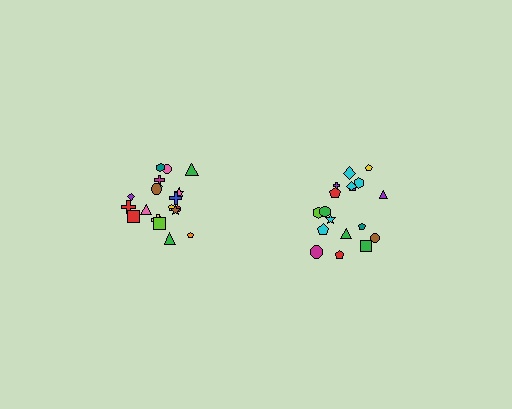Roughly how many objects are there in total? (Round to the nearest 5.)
Roughly 40 objects in total.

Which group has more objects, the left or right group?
The left group.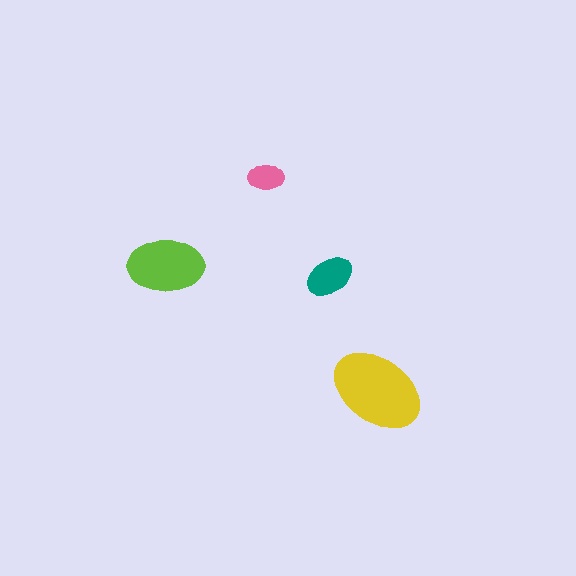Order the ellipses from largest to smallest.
the yellow one, the lime one, the teal one, the pink one.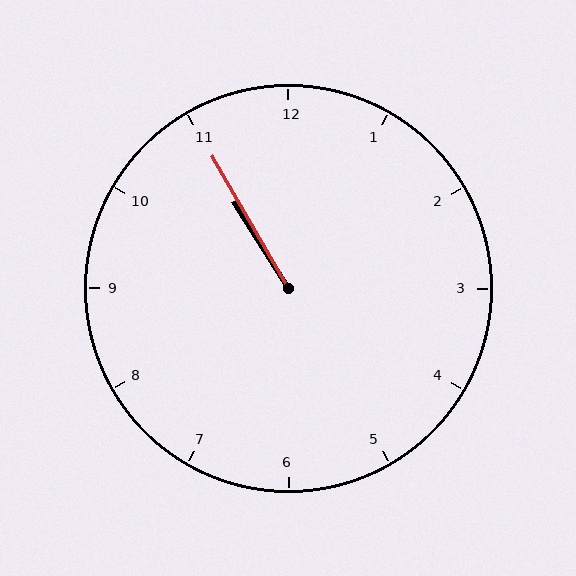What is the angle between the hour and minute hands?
Approximately 2 degrees.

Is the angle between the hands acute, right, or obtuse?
It is acute.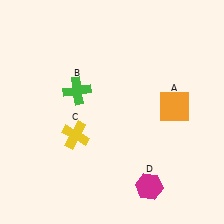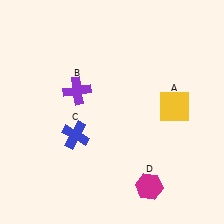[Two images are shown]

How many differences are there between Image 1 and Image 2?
There are 3 differences between the two images.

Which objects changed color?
A changed from orange to yellow. B changed from green to purple. C changed from yellow to blue.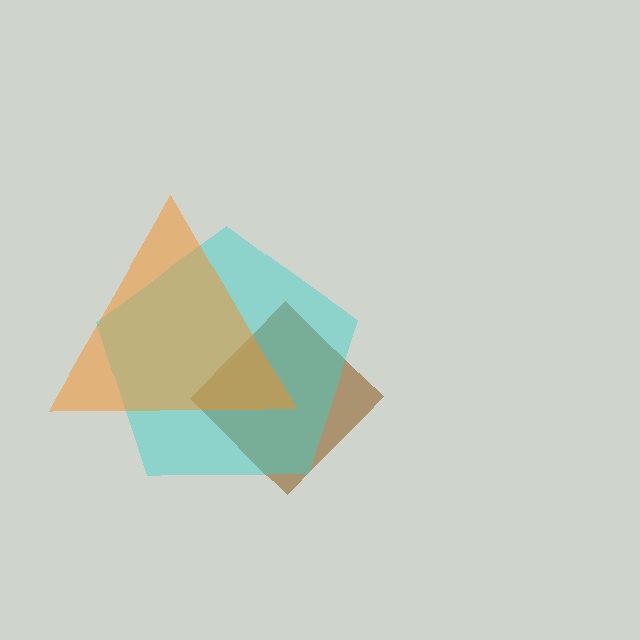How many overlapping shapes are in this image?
There are 3 overlapping shapes in the image.